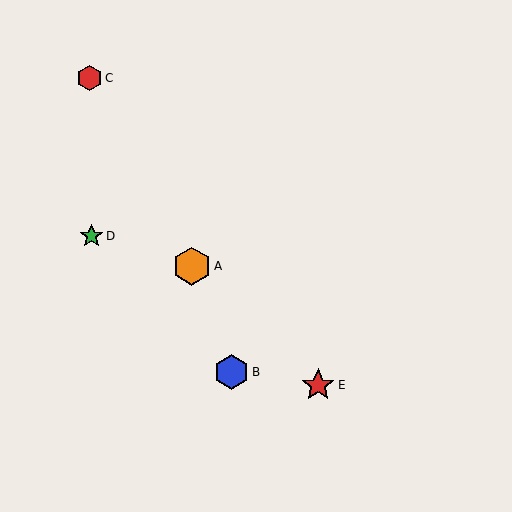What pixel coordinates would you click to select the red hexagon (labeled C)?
Click at (90, 78) to select the red hexagon C.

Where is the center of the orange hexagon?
The center of the orange hexagon is at (192, 266).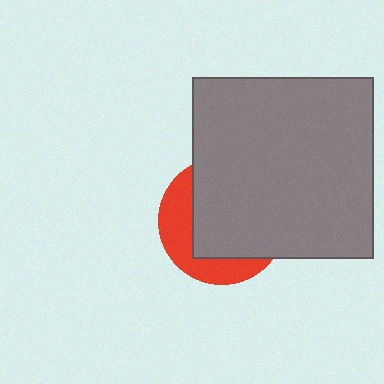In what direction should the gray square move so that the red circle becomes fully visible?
The gray square should move toward the upper-right. That is the shortest direction to clear the overlap and leave the red circle fully visible.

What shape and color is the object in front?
The object in front is a gray square.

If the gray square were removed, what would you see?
You would see the complete red circle.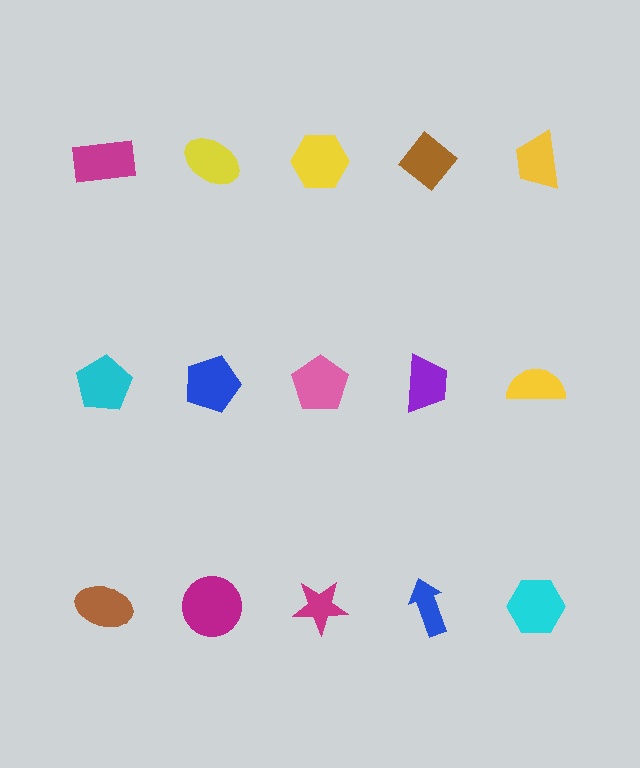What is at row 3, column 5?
A cyan hexagon.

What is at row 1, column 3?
A yellow hexagon.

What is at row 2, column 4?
A purple trapezoid.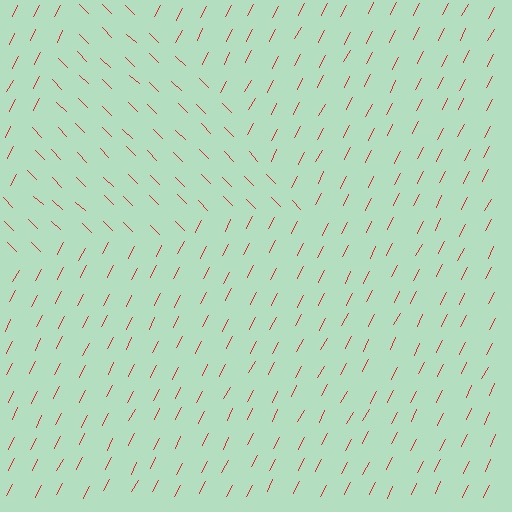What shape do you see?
I see a triangle.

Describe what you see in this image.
The image is filled with small red line segments. A triangle region in the image has lines oriented differently from the surrounding lines, creating a visible texture boundary.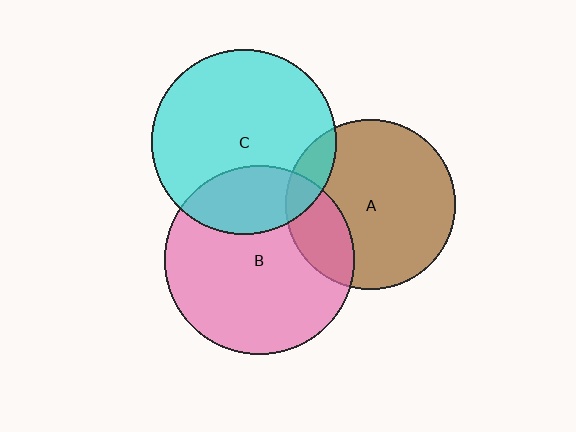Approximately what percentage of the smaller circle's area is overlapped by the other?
Approximately 10%.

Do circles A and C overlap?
Yes.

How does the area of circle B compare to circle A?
Approximately 1.2 times.